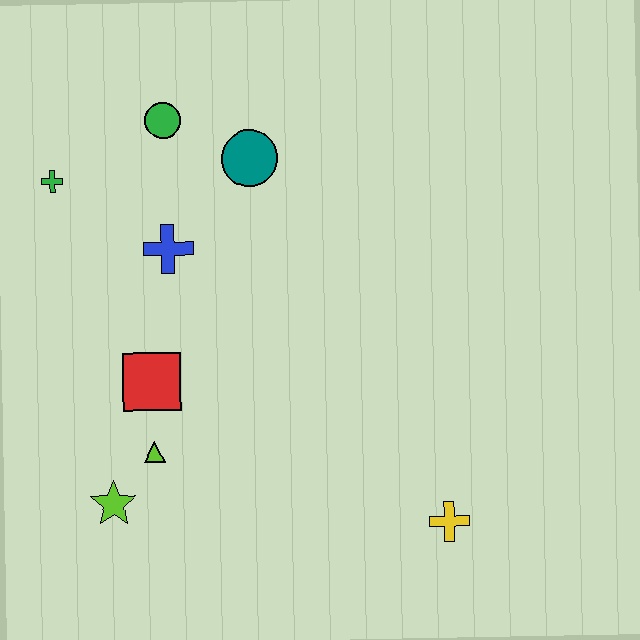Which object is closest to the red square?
The lime triangle is closest to the red square.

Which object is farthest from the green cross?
The yellow cross is farthest from the green cross.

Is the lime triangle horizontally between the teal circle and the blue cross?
No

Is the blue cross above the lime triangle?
Yes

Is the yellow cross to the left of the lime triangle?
No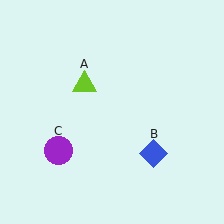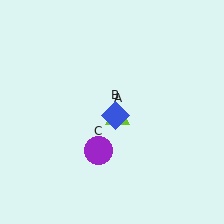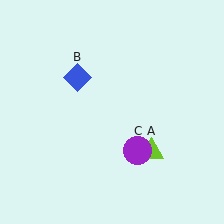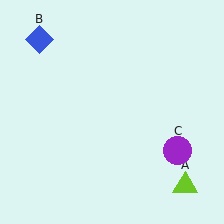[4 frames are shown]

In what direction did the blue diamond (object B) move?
The blue diamond (object B) moved up and to the left.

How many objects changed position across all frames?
3 objects changed position: lime triangle (object A), blue diamond (object B), purple circle (object C).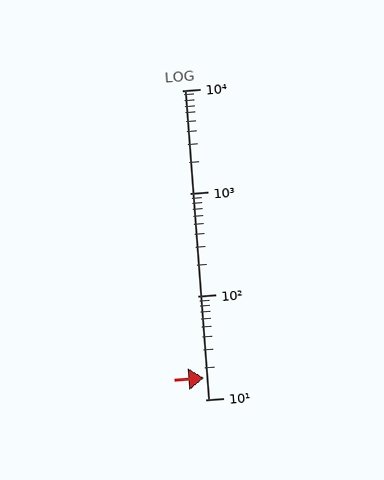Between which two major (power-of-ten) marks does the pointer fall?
The pointer is between 10 and 100.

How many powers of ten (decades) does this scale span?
The scale spans 3 decades, from 10 to 10000.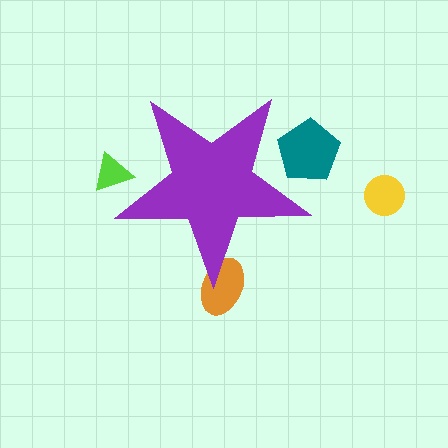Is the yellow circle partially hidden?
No, the yellow circle is fully visible.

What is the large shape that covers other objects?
A purple star.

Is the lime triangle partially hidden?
Yes, the lime triangle is partially hidden behind the purple star.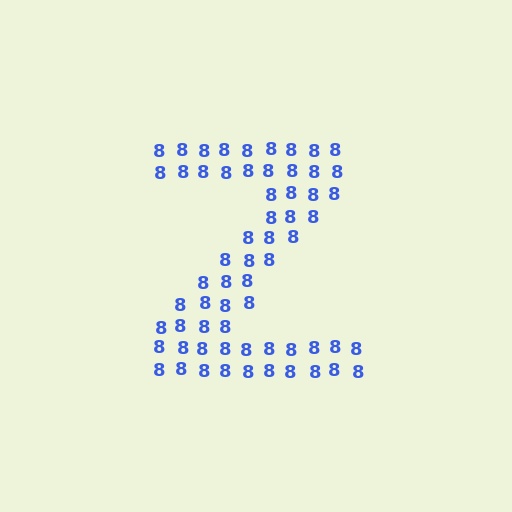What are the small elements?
The small elements are digit 8's.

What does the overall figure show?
The overall figure shows the letter Z.